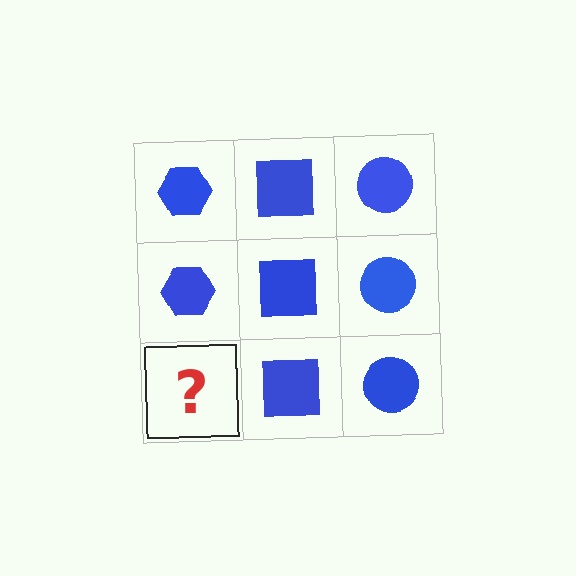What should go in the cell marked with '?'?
The missing cell should contain a blue hexagon.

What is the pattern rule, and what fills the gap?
The rule is that each column has a consistent shape. The gap should be filled with a blue hexagon.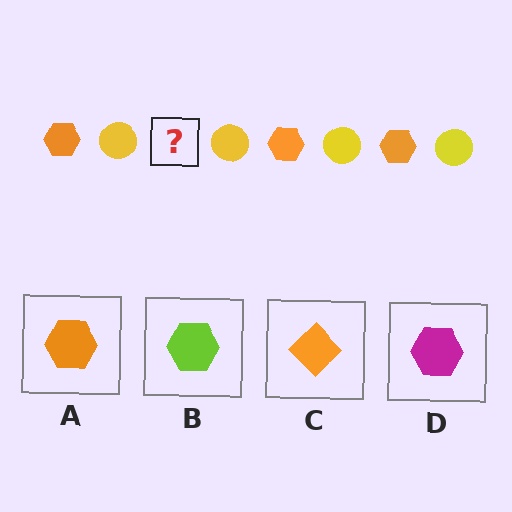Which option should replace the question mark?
Option A.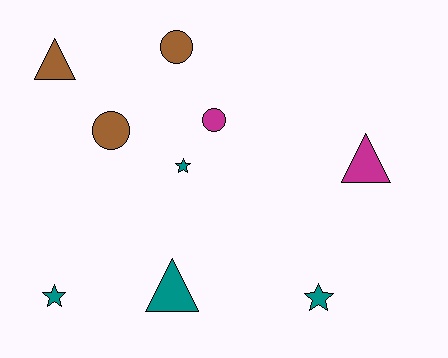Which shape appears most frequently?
Triangle, with 3 objects.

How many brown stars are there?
There are no brown stars.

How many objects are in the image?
There are 9 objects.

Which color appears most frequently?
Teal, with 4 objects.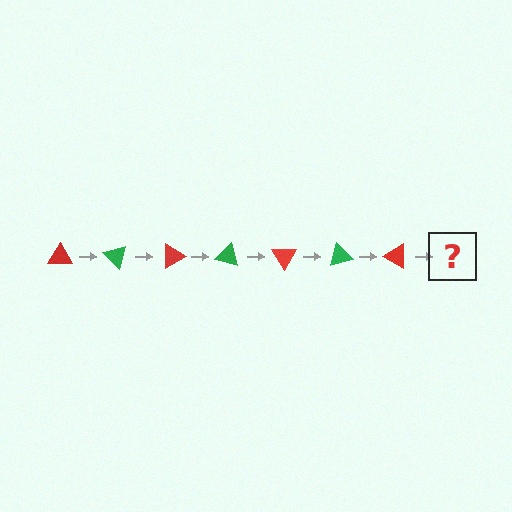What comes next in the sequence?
The next element should be a green triangle, rotated 315 degrees from the start.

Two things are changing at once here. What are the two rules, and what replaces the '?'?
The two rules are that it rotates 45 degrees each step and the color cycles through red and green. The '?' should be a green triangle, rotated 315 degrees from the start.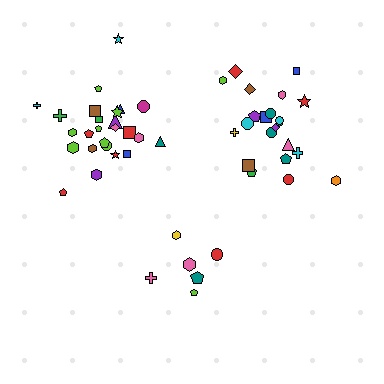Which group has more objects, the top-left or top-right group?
The top-left group.